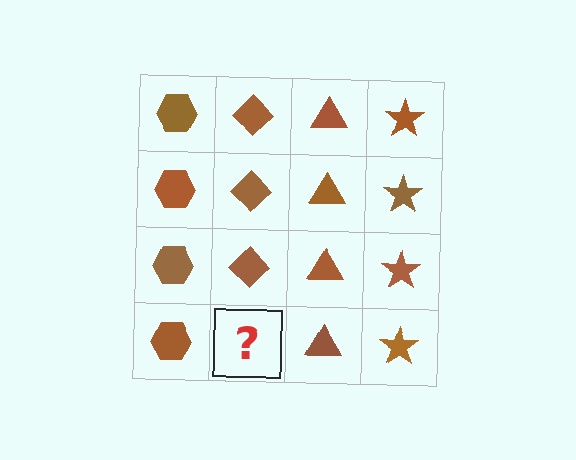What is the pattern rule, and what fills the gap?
The rule is that each column has a consistent shape. The gap should be filled with a brown diamond.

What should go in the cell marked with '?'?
The missing cell should contain a brown diamond.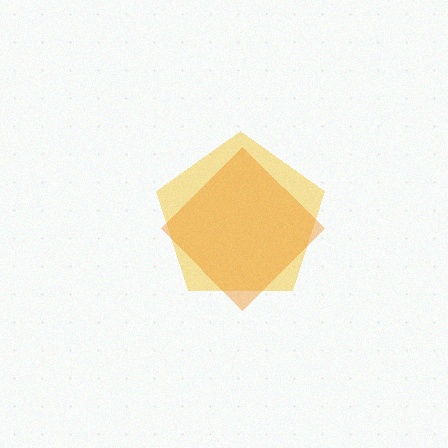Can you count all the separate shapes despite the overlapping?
Yes, there are 2 separate shapes.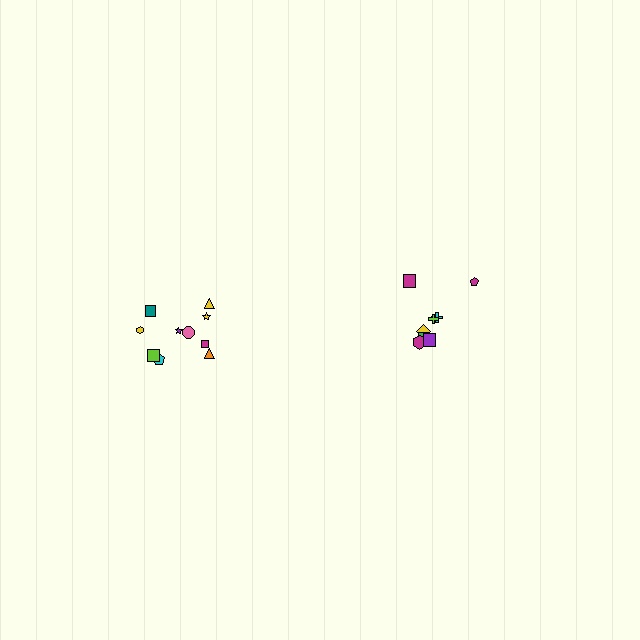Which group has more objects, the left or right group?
The left group.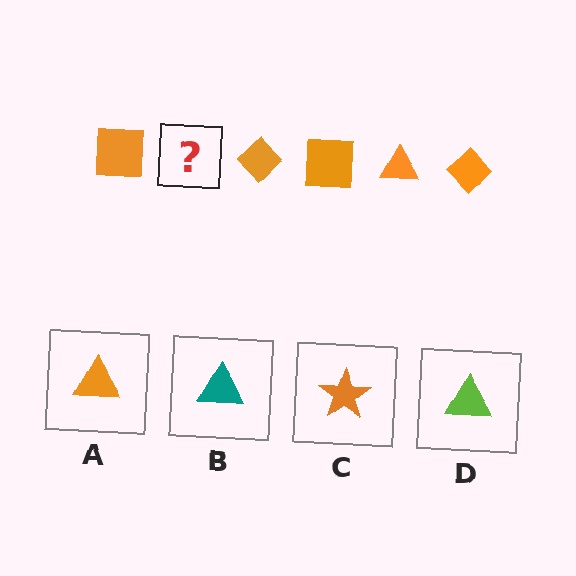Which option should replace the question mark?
Option A.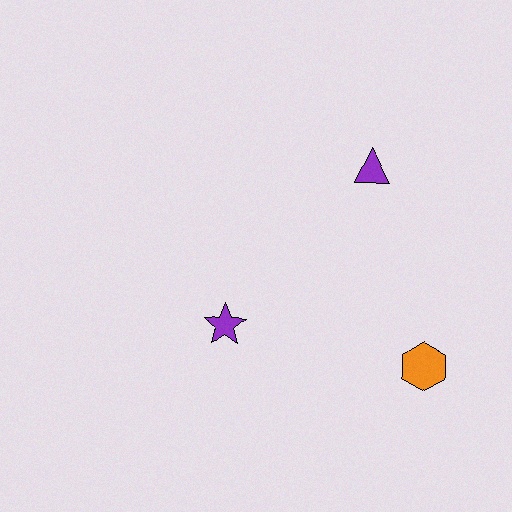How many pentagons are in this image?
There are no pentagons.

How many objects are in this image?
There are 3 objects.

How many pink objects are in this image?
There are no pink objects.